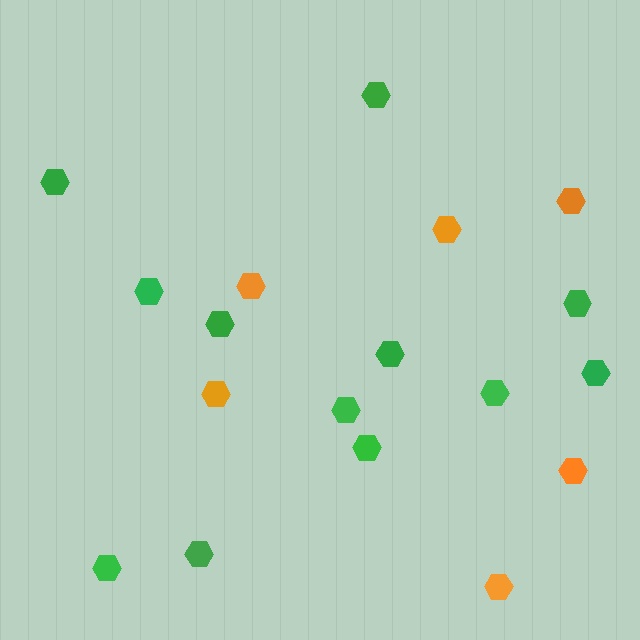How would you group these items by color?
There are 2 groups: one group of green hexagons (12) and one group of orange hexagons (6).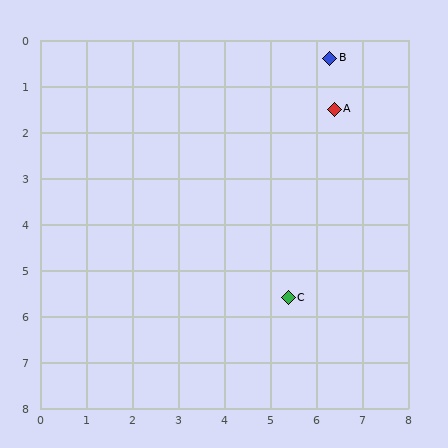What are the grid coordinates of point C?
Point C is at approximately (5.4, 5.6).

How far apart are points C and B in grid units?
Points C and B are about 5.3 grid units apart.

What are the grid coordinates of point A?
Point A is at approximately (6.4, 1.5).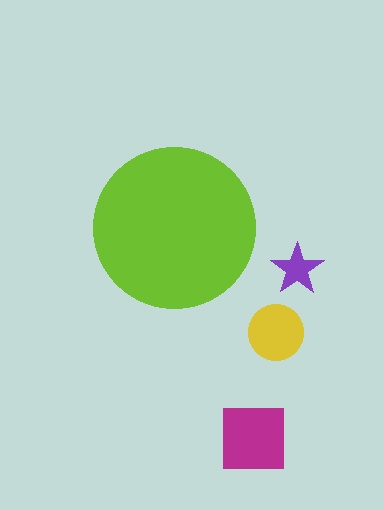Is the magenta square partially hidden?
No, the magenta square is fully visible.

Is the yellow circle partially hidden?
No, the yellow circle is fully visible.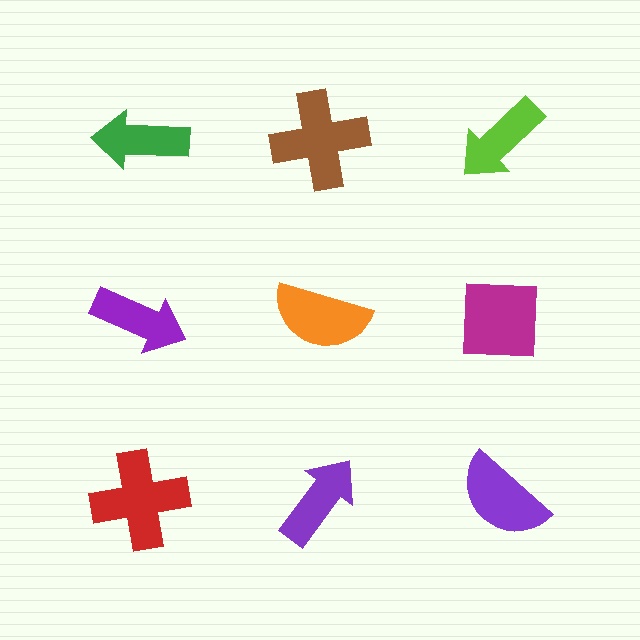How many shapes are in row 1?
3 shapes.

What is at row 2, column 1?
A purple arrow.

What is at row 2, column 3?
A magenta square.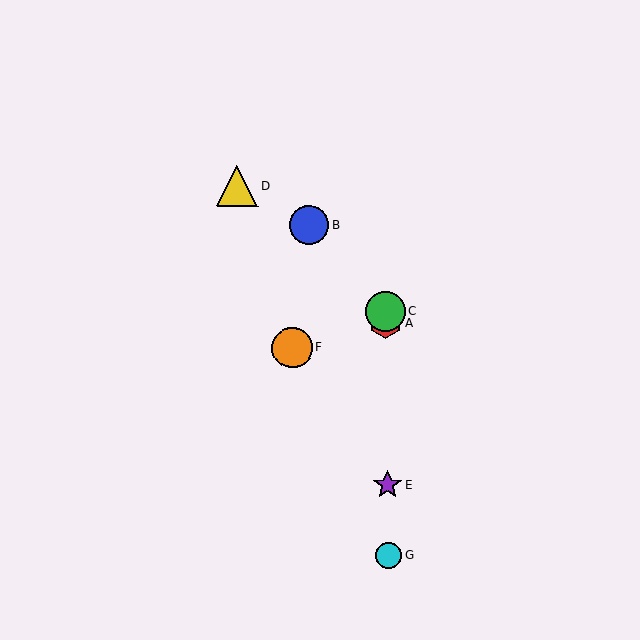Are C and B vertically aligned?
No, C is at x≈385 and B is at x≈309.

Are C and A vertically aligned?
Yes, both are at x≈385.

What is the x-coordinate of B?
Object B is at x≈309.